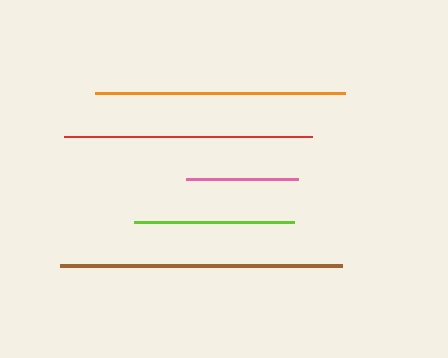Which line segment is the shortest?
The pink line is the shortest at approximately 113 pixels.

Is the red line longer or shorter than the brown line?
The brown line is longer than the red line.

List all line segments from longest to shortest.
From longest to shortest: brown, orange, red, lime, pink.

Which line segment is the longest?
The brown line is the longest at approximately 282 pixels.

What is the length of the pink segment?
The pink segment is approximately 113 pixels long.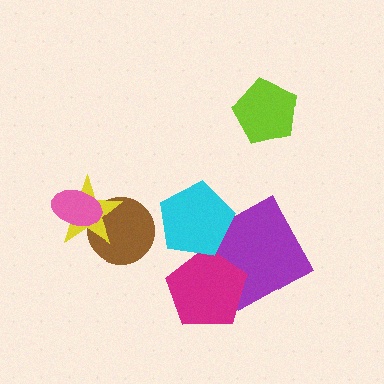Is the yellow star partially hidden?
Yes, it is partially covered by another shape.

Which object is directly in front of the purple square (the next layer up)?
The magenta pentagon is directly in front of the purple square.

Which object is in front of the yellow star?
The pink ellipse is in front of the yellow star.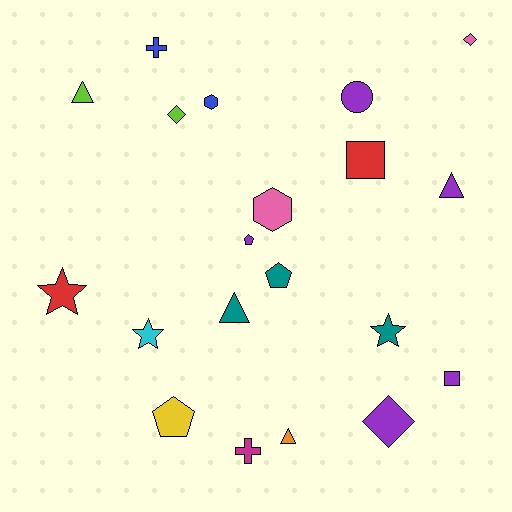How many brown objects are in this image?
There are no brown objects.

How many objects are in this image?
There are 20 objects.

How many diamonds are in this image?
There are 3 diamonds.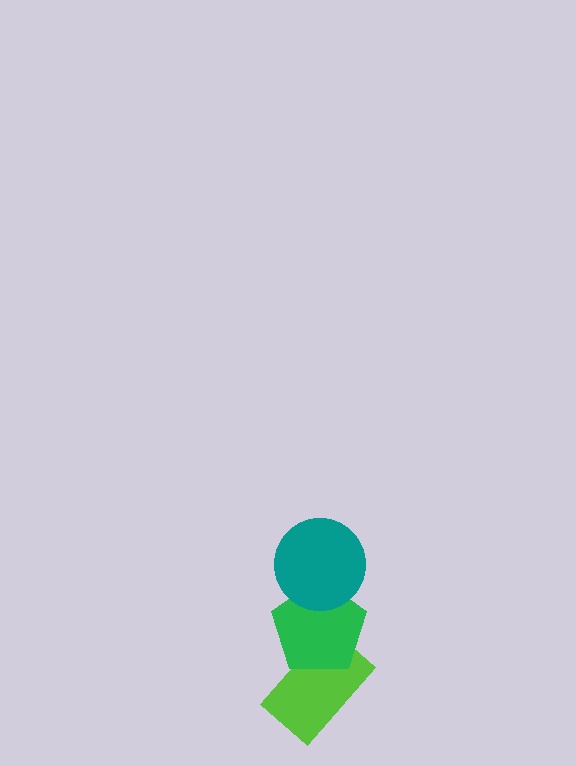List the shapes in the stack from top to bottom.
From top to bottom: the teal circle, the green pentagon, the lime rectangle.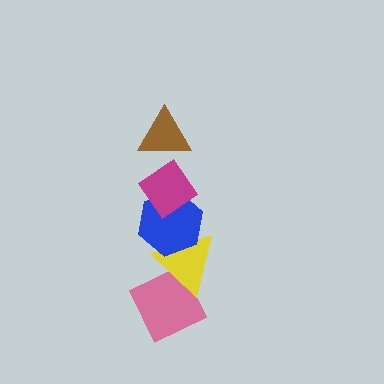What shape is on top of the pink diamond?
The yellow triangle is on top of the pink diamond.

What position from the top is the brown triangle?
The brown triangle is 1st from the top.